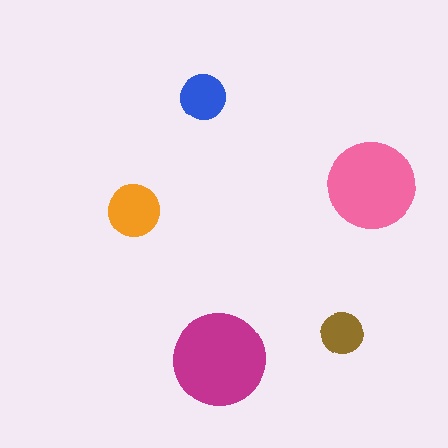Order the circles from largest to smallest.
the magenta one, the pink one, the orange one, the blue one, the brown one.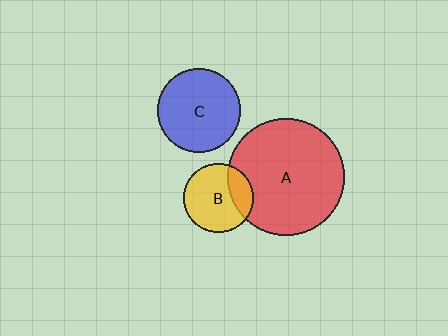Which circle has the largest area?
Circle A (red).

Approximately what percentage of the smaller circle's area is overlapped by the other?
Approximately 25%.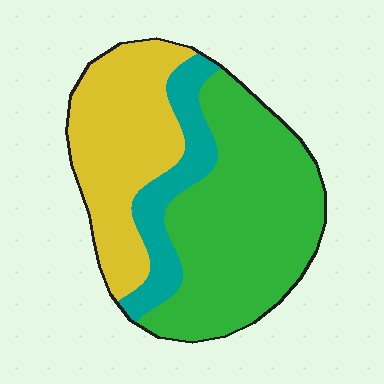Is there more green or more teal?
Green.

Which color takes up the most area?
Green, at roughly 50%.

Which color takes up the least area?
Teal, at roughly 15%.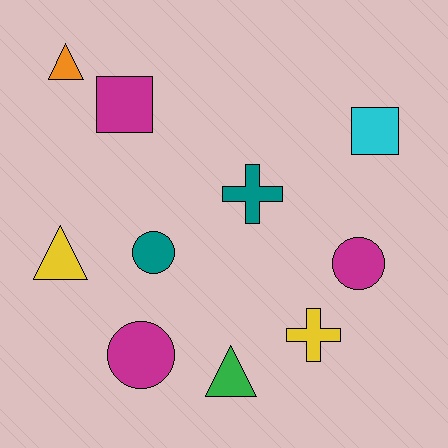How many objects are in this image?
There are 10 objects.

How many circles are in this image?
There are 3 circles.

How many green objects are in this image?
There is 1 green object.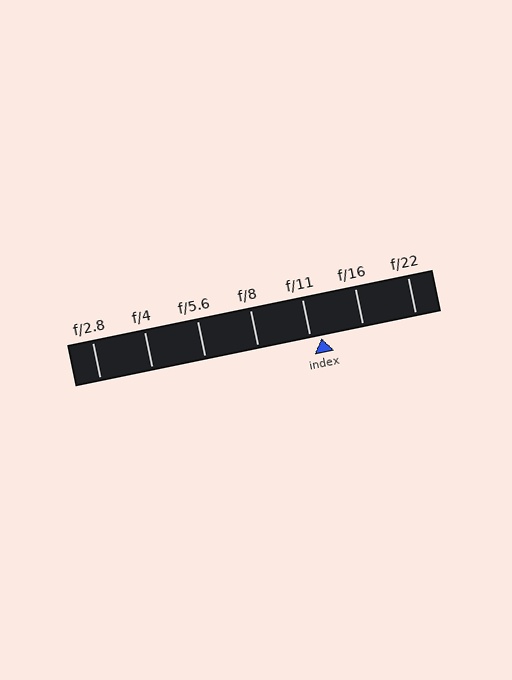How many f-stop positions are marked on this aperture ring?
There are 7 f-stop positions marked.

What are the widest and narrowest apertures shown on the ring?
The widest aperture shown is f/2.8 and the narrowest is f/22.